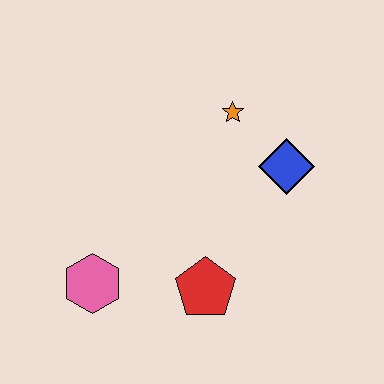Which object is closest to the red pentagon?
The pink hexagon is closest to the red pentagon.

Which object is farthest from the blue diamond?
The pink hexagon is farthest from the blue diamond.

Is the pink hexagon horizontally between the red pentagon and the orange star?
No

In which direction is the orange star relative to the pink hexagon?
The orange star is above the pink hexagon.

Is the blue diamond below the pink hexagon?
No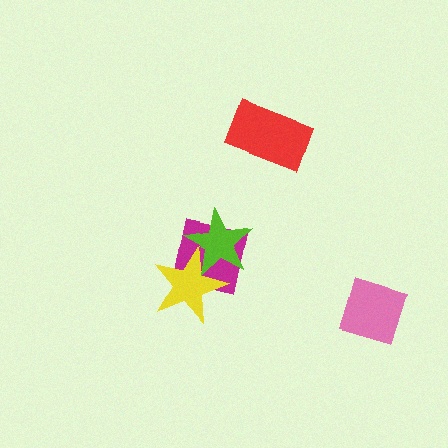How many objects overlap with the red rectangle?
0 objects overlap with the red rectangle.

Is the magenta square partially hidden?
Yes, it is partially covered by another shape.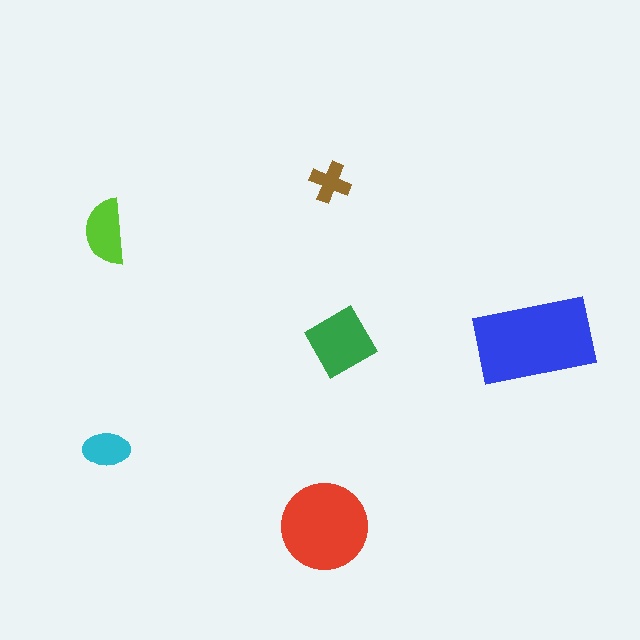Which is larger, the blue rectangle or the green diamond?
The blue rectangle.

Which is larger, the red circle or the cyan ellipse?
The red circle.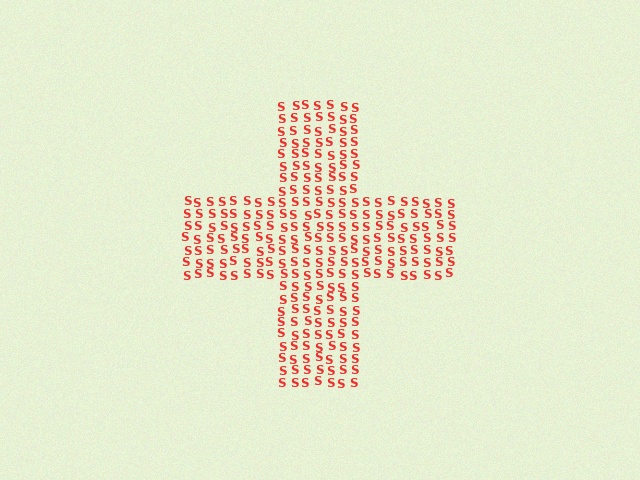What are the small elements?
The small elements are letter S's.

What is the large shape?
The large shape is a cross.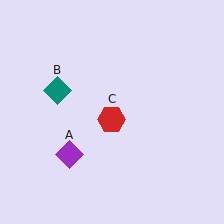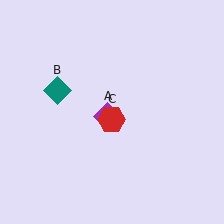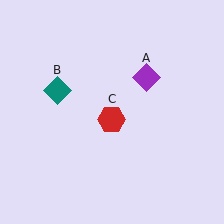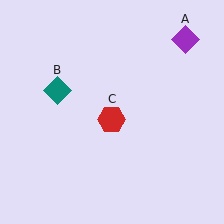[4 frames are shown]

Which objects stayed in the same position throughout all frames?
Teal diamond (object B) and red hexagon (object C) remained stationary.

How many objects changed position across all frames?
1 object changed position: purple diamond (object A).